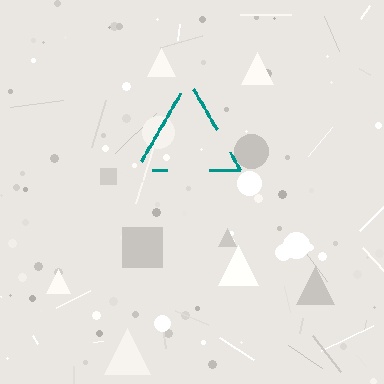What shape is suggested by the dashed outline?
The dashed outline suggests a triangle.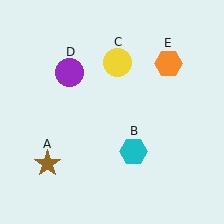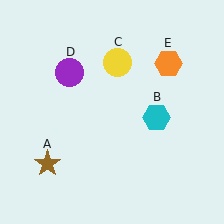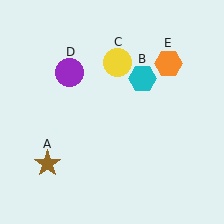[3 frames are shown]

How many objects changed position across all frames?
1 object changed position: cyan hexagon (object B).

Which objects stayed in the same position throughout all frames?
Brown star (object A) and yellow circle (object C) and purple circle (object D) and orange hexagon (object E) remained stationary.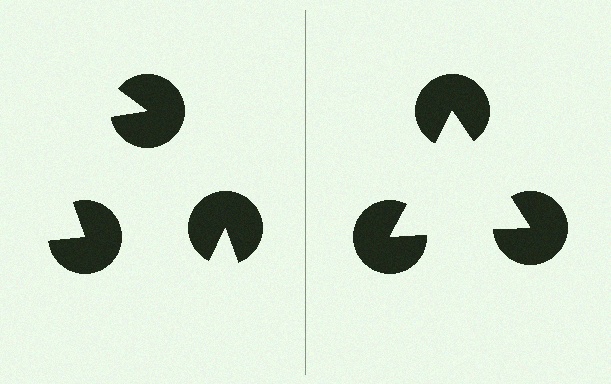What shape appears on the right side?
An illusory triangle.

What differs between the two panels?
The pac-man discs are positioned identically on both sides; only the wedge orientations differ. On the right they align to a triangle; on the left they are misaligned.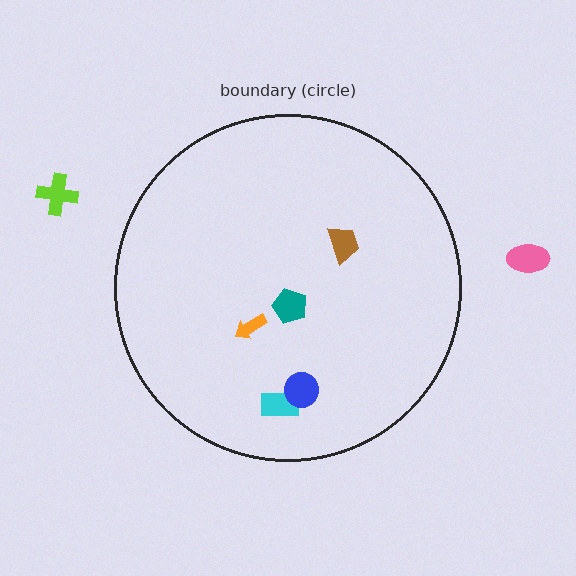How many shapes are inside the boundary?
5 inside, 2 outside.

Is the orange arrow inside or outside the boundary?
Inside.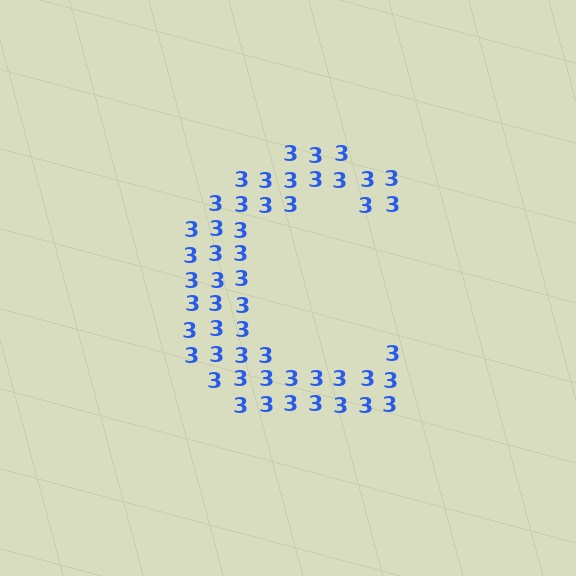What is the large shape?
The large shape is the letter C.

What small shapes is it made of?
It is made of small digit 3's.